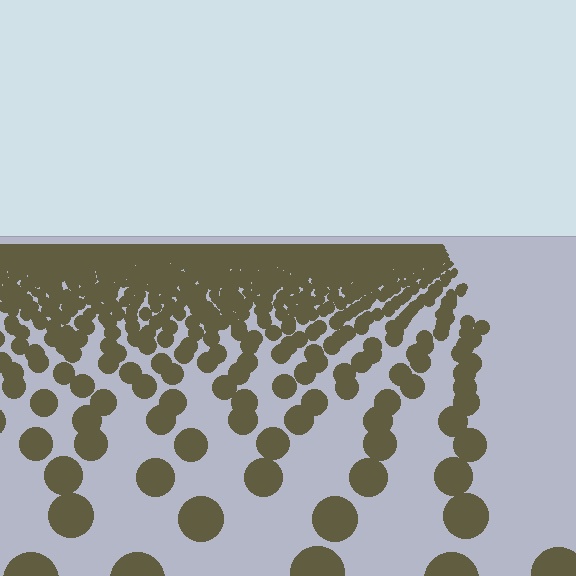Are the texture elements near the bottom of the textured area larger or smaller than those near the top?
Larger. Near the bottom, elements are closer to the viewer and appear at a bigger on-screen size.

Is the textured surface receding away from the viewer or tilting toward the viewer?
The surface is receding away from the viewer. Texture elements get smaller and denser toward the top.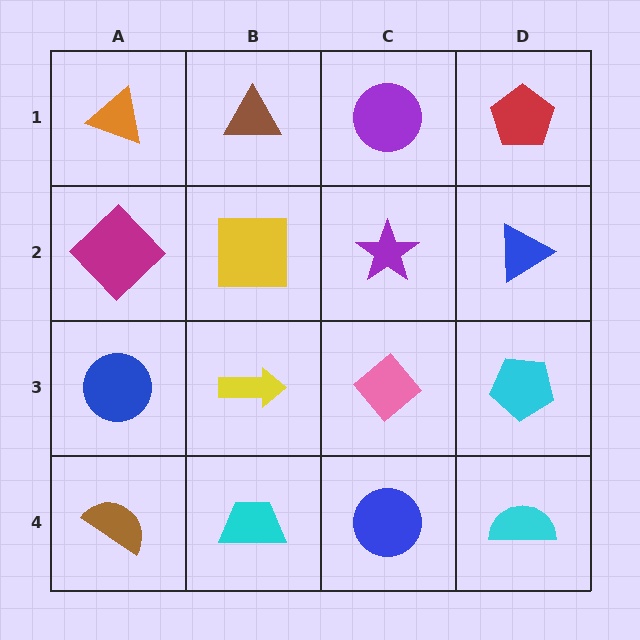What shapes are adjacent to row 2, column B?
A brown triangle (row 1, column B), a yellow arrow (row 3, column B), a magenta diamond (row 2, column A), a purple star (row 2, column C).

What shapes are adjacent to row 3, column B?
A yellow square (row 2, column B), a cyan trapezoid (row 4, column B), a blue circle (row 3, column A), a pink diamond (row 3, column C).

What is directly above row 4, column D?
A cyan pentagon.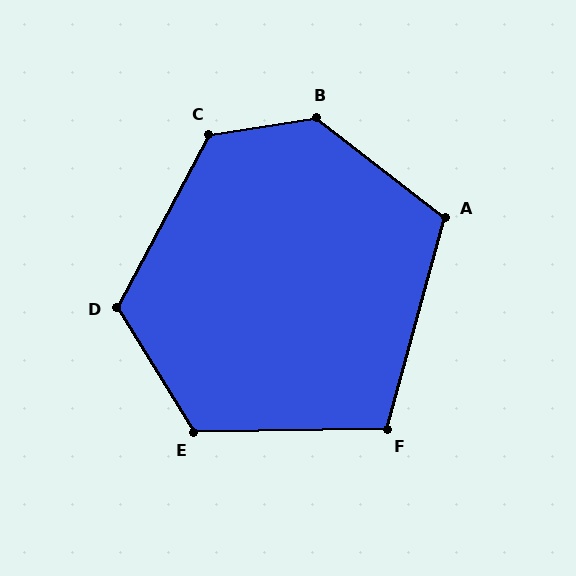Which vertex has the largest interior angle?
B, at approximately 133 degrees.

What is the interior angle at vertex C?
Approximately 127 degrees (obtuse).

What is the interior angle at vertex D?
Approximately 120 degrees (obtuse).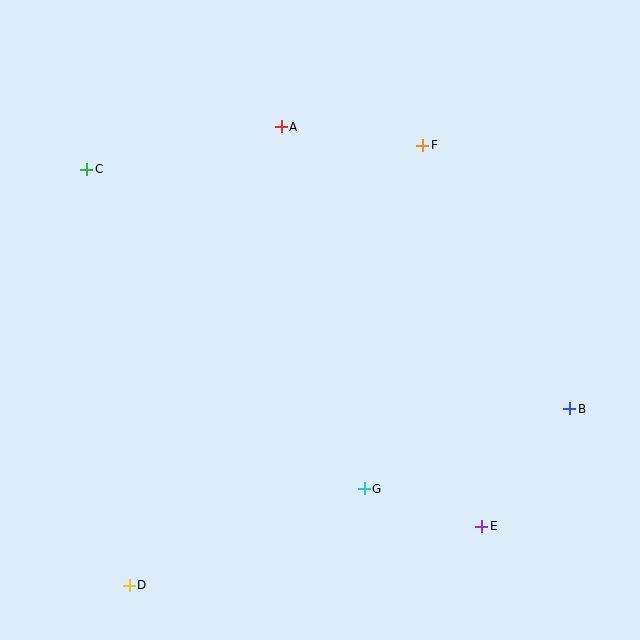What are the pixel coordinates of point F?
Point F is at (423, 145).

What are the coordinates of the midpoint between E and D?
The midpoint between E and D is at (305, 556).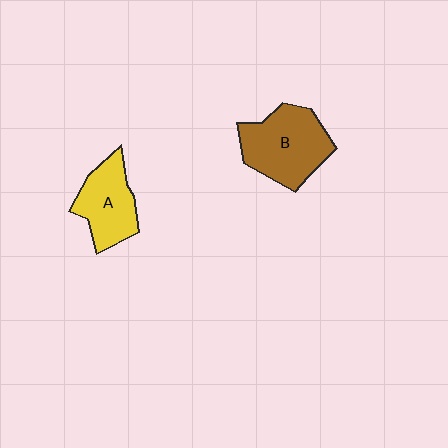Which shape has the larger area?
Shape B (brown).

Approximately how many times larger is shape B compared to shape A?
Approximately 1.3 times.